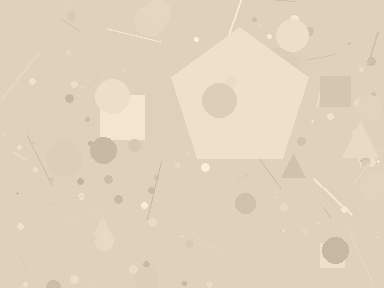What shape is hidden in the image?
A pentagon is hidden in the image.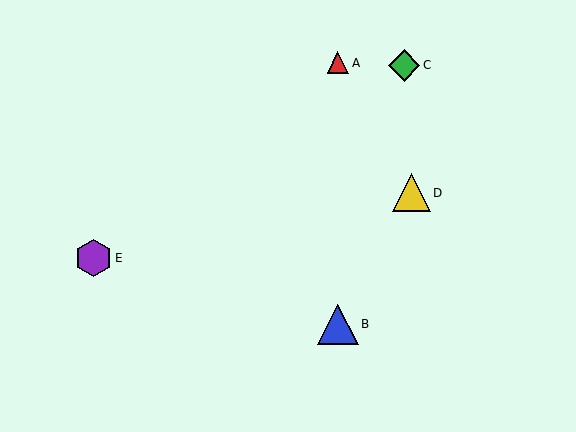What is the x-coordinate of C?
Object C is at x≈404.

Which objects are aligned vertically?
Objects A, B are aligned vertically.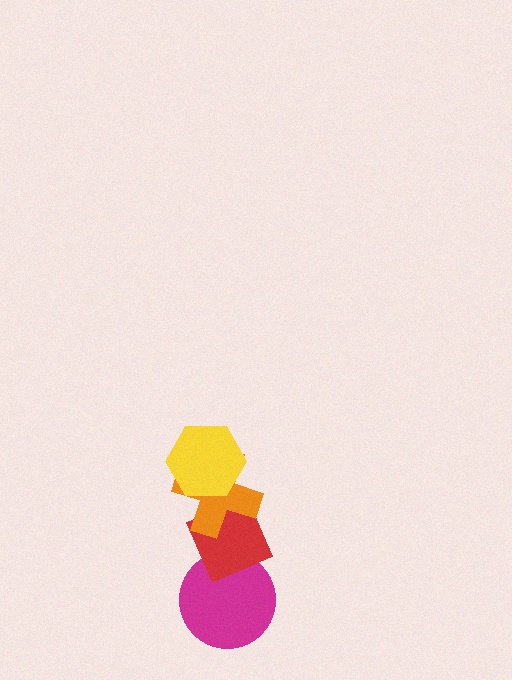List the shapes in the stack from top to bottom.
From top to bottom: the yellow hexagon, the orange cross, the red diamond, the magenta circle.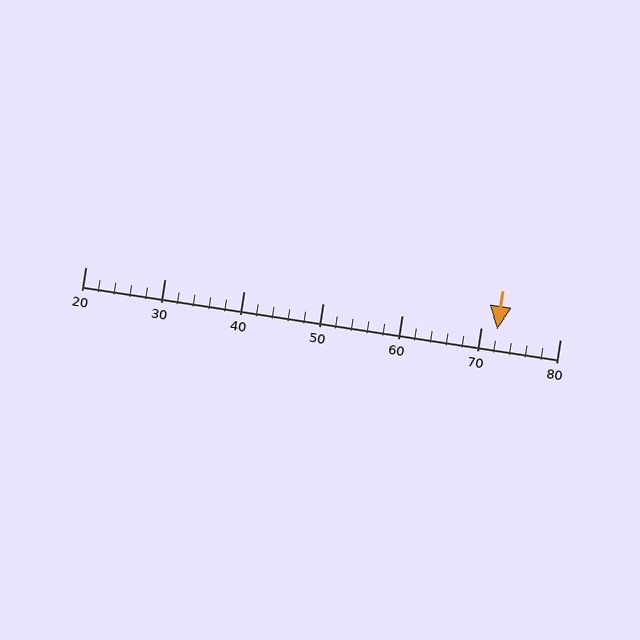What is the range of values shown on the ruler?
The ruler shows values from 20 to 80.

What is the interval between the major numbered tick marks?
The major tick marks are spaced 10 units apart.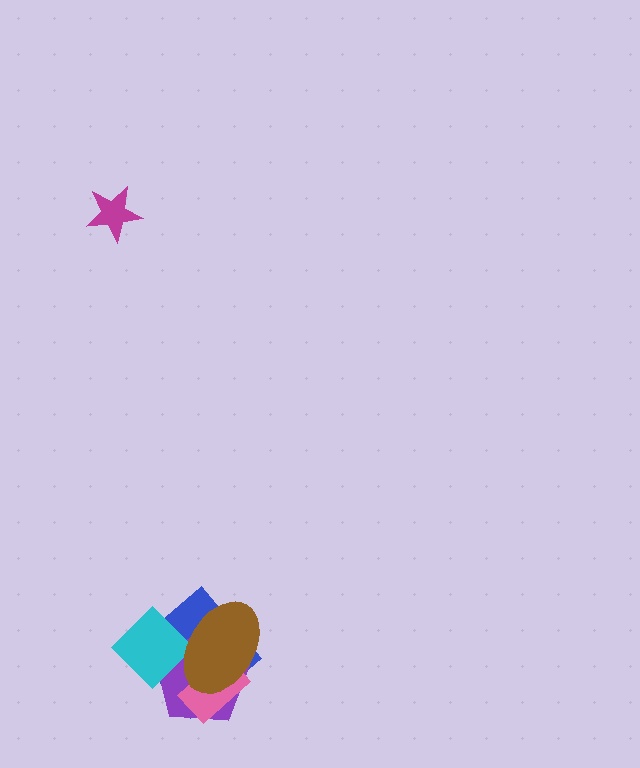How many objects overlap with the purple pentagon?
4 objects overlap with the purple pentagon.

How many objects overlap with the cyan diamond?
3 objects overlap with the cyan diamond.